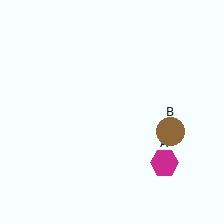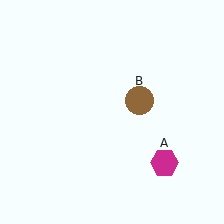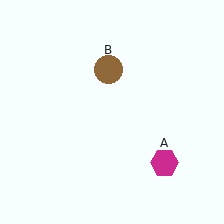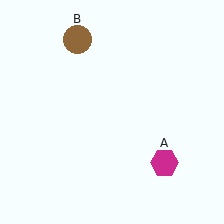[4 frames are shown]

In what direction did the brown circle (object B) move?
The brown circle (object B) moved up and to the left.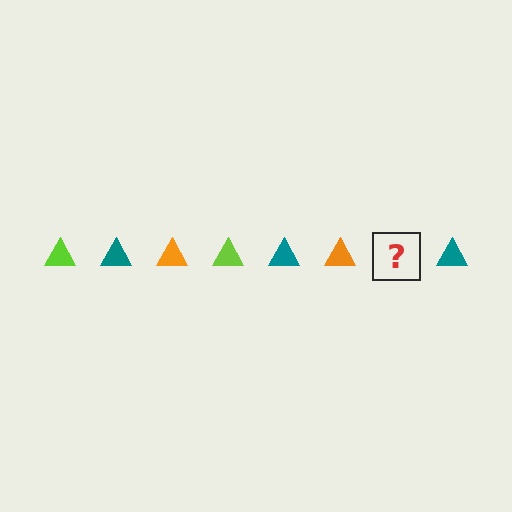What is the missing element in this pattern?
The missing element is a lime triangle.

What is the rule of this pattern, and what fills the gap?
The rule is that the pattern cycles through lime, teal, orange triangles. The gap should be filled with a lime triangle.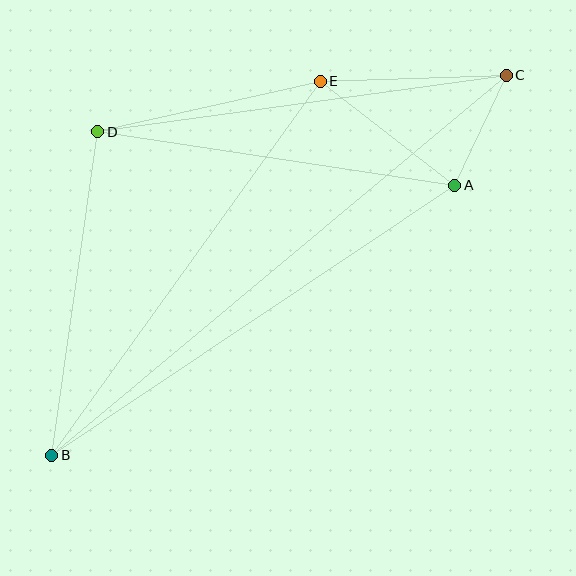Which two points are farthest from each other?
Points B and C are farthest from each other.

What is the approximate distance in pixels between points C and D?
The distance between C and D is approximately 413 pixels.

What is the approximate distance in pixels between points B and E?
The distance between B and E is approximately 461 pixels.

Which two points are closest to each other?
Points A and C are closest to each other.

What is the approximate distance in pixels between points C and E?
The distance between C and E is approximately 186 pixels.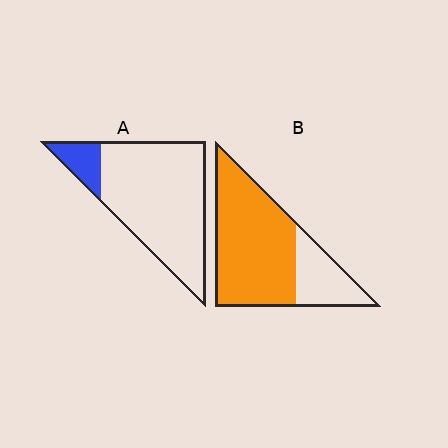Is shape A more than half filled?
No.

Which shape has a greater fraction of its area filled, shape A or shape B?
Shape B.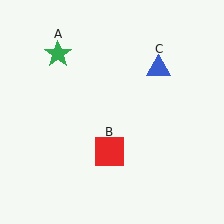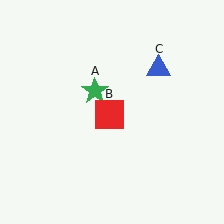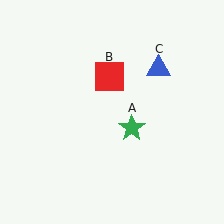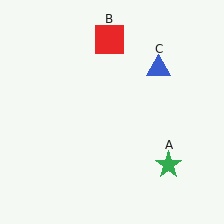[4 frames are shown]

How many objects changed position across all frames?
2 objects changed position: green star (object A), red square (object B).